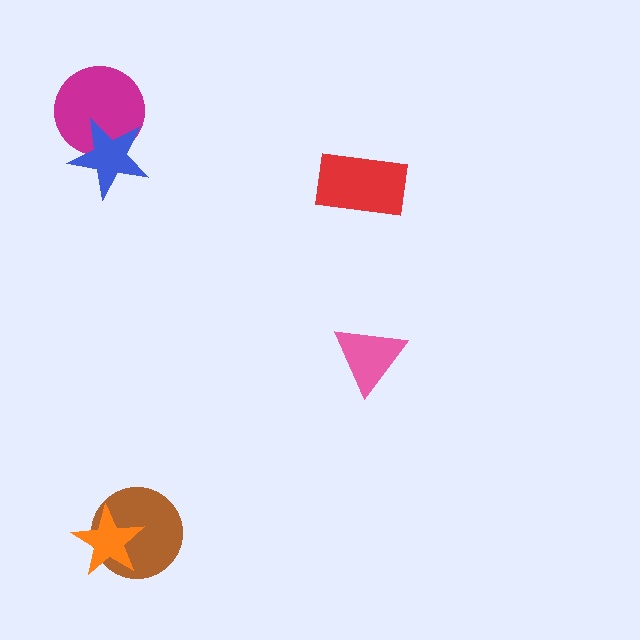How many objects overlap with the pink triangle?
0 objects overlap with the pink triangle.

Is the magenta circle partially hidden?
Yes, it is partially covered by another shape.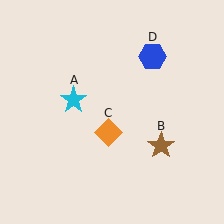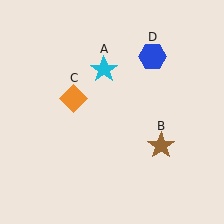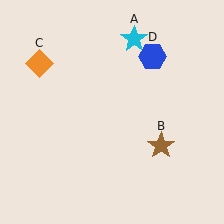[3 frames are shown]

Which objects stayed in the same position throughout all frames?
Brown star (object B) and blue hexagon (object D) remained stationary.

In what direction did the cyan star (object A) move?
The cyan star (object A) moved up and to the right.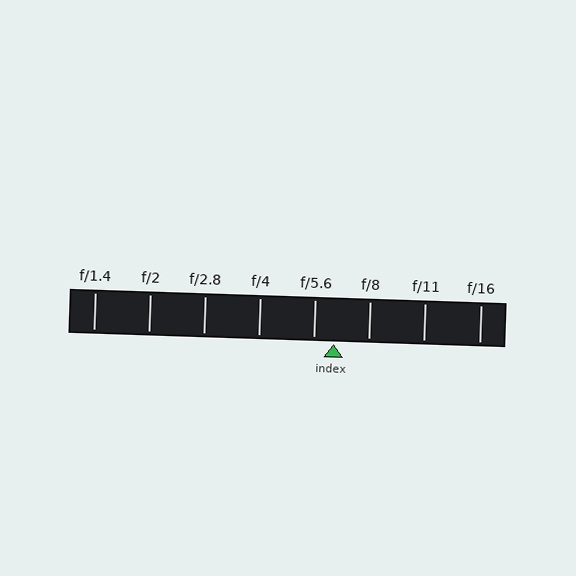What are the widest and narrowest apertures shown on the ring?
The widest aperture shown is f/1.4 and the narrowest is f/16.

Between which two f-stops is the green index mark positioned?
The index mark is between f/5.6 and f/8.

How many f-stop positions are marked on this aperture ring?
There are 8 f-stop positions marked.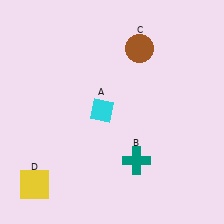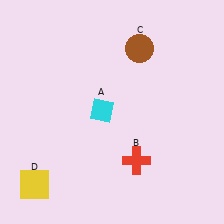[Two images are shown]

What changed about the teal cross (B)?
In Image 1, B is teal. In Image 2, it changed to red.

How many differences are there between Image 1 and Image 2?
There is 1 difference between the two images.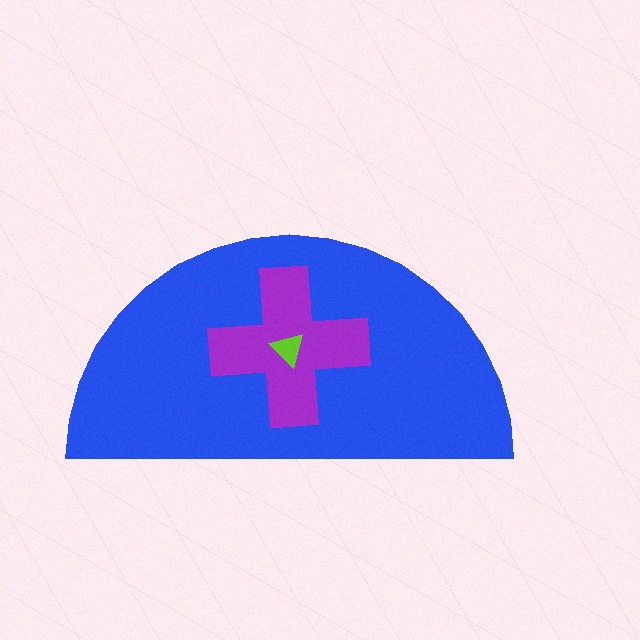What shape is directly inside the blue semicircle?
The purple cross.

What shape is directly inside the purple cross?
The lime triangle.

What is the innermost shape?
The lime triangle.